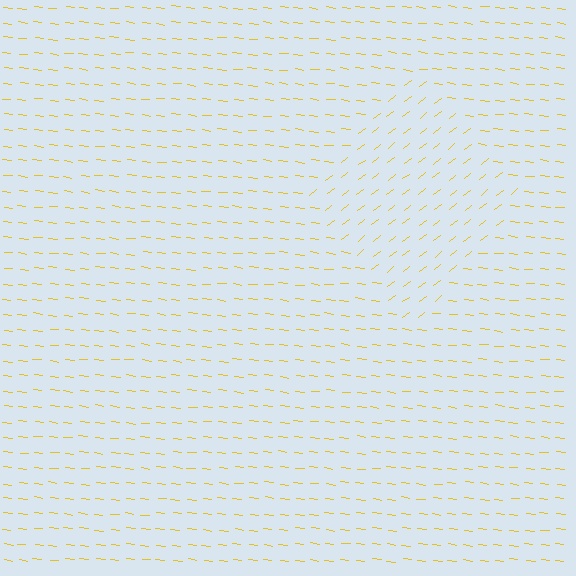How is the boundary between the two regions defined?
The boundary is defined purely by a change in line orientation (approximately 45 degrees difference). All lines are the same color and thickness.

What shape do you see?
I see a diamond.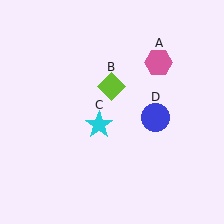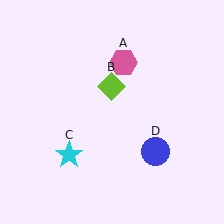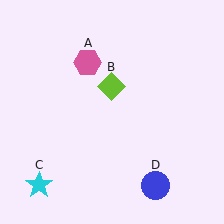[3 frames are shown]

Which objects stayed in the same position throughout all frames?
Lime diamond (object B) remained stationary.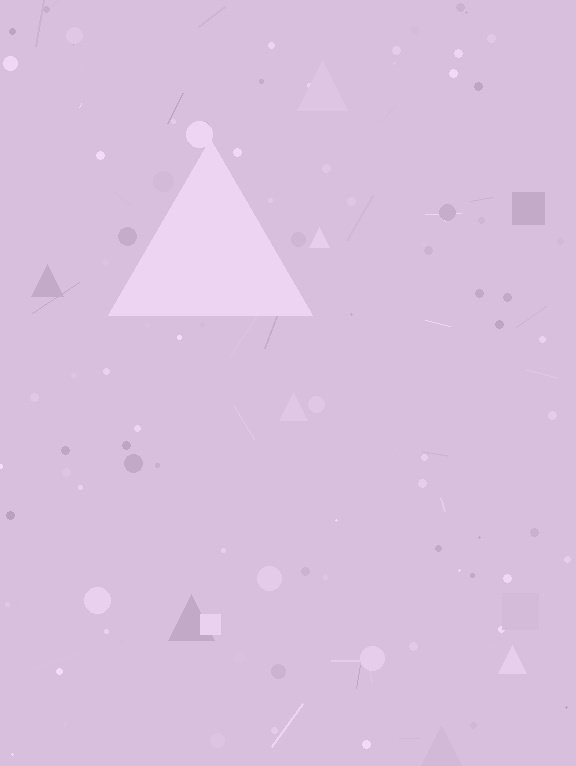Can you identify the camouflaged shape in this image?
The camouflaged shape is a triangle.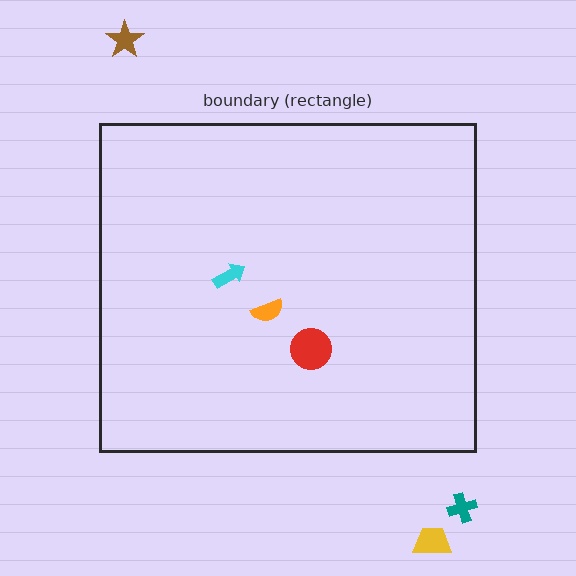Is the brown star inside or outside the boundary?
Outside.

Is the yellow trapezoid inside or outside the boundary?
Outside.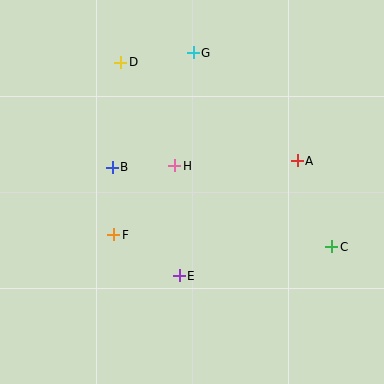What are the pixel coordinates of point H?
Point H is at (175, 166).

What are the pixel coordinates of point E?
Point E is at (179, 276).